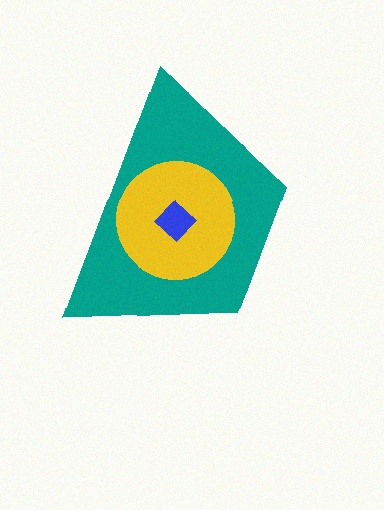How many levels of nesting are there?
3.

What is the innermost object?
The blue diamond.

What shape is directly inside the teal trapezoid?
The yellow circle.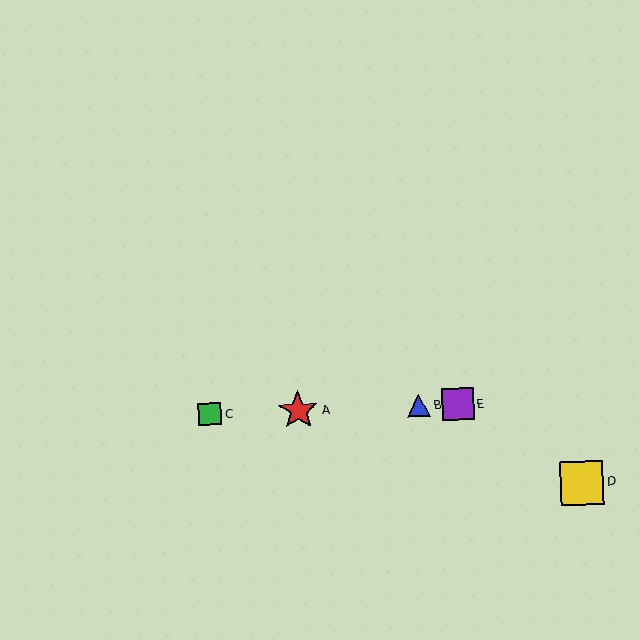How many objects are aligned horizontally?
4 objects (A, B, C, E) are aligned horizontally.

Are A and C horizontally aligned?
Yes, both are at y≈411.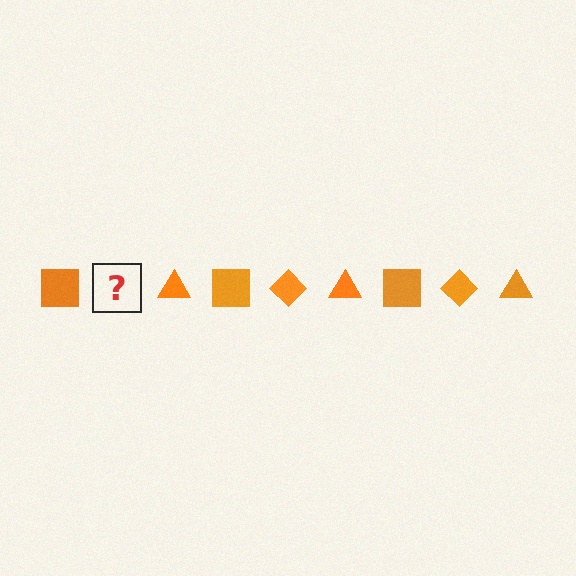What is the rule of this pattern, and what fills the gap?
The rule is that the pattern cycles through square, diamond, triangle shapes in orange. The gap should be filled with an orange diamond.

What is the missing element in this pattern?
The missing element is an orange diamond.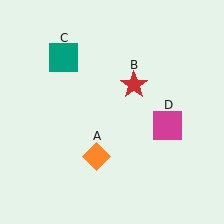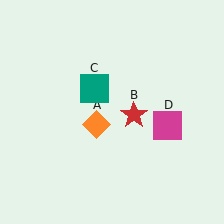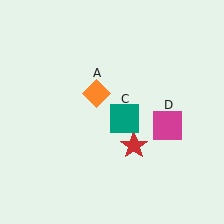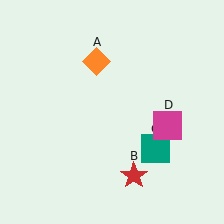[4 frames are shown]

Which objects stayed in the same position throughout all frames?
Magenta square (object D) remained stationary.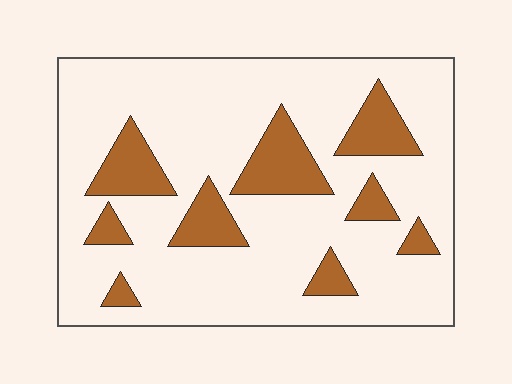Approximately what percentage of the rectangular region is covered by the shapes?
Approximately 20%.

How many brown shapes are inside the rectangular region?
9.